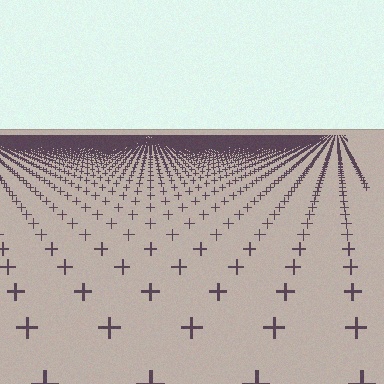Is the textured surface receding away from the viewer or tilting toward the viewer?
The surface is receding away from the viewer. Texture elements get smaller and denser toward the top.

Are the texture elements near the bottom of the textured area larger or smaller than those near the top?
Larger. Near the bottom, elements are closer to the viewer and appear at a bigger on-screen size.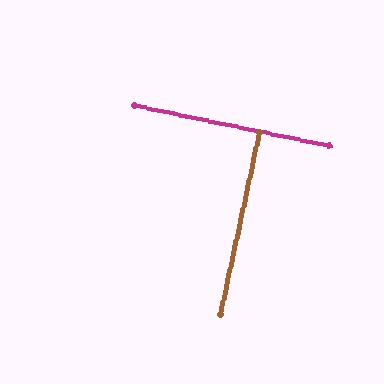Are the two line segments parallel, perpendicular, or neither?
Perpendicular — they meet at approximately 90°.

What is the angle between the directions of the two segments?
Approximately 90 degrees.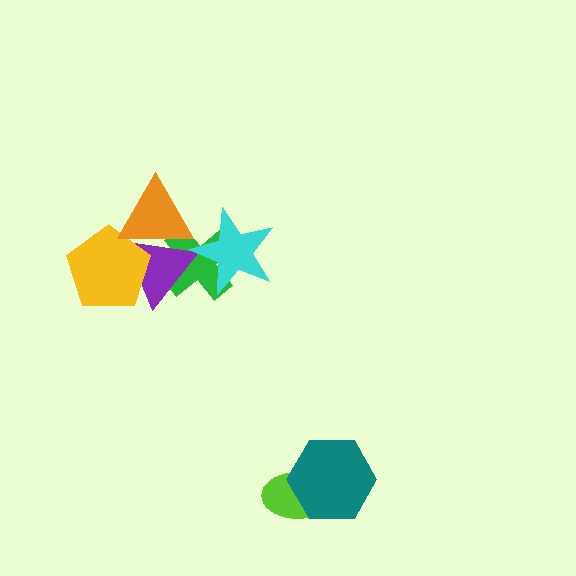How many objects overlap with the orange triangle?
3 objects overlap with the orange triangle.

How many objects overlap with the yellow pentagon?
2 objects overlap with the yellow pentagon.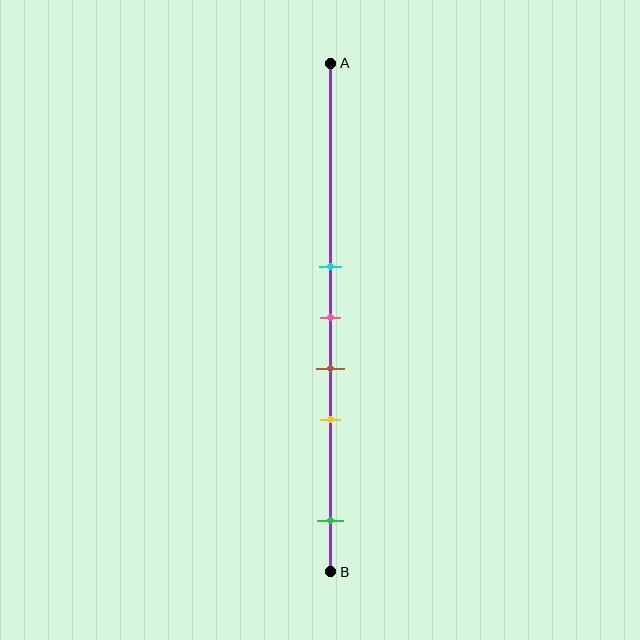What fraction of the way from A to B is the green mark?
The green mark is approximately 90% (0.9) of the way from A to B.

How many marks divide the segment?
There are 5 marks dividing the segment.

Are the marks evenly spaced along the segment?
No, the marks are not evenly spaced.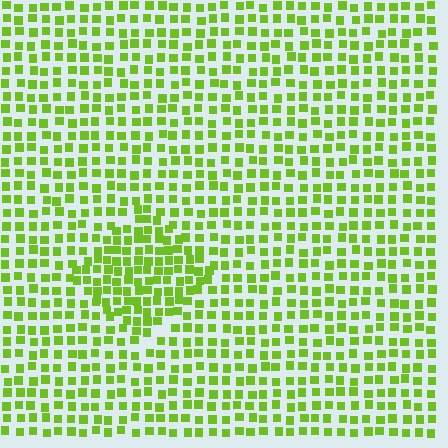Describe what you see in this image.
The image contains small lime elements arranged at two different densities. A diamond-shaped region is visible where the elements are more densely packed than the surrounding area.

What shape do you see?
I see a diamond.